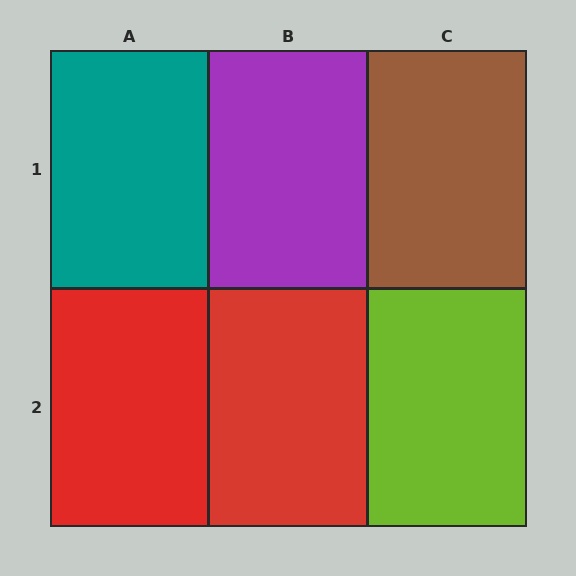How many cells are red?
2 cells are red.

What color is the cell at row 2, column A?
Red.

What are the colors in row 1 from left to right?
Teal, purple, brown.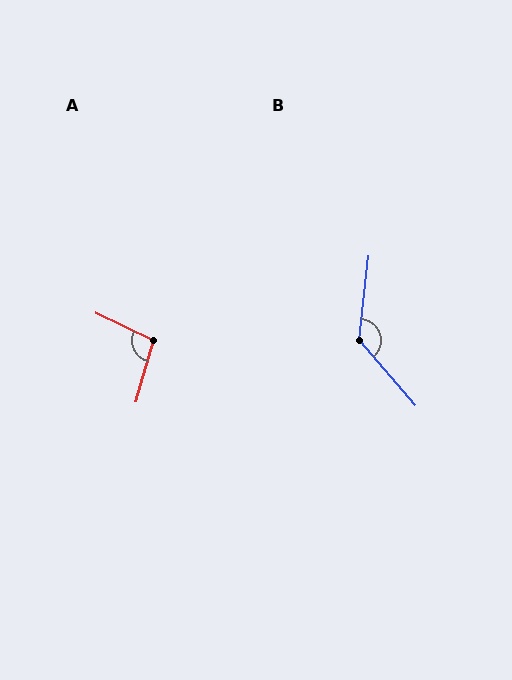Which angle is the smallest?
A, at approximately 99 degrees.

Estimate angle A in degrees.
Approximately 99 degrees.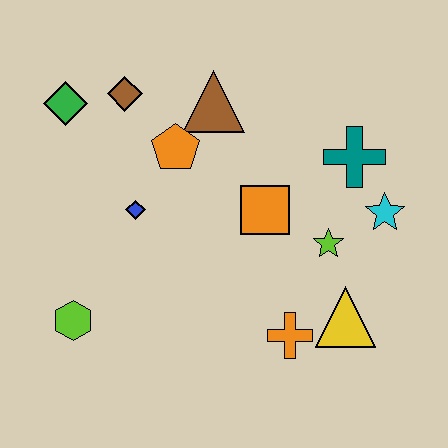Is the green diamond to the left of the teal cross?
Yes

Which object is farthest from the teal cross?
The lime hexagon is farthest from the teal cross.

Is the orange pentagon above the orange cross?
Yes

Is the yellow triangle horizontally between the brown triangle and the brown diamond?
No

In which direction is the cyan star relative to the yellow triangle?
The cyan star is above the yellow triangle.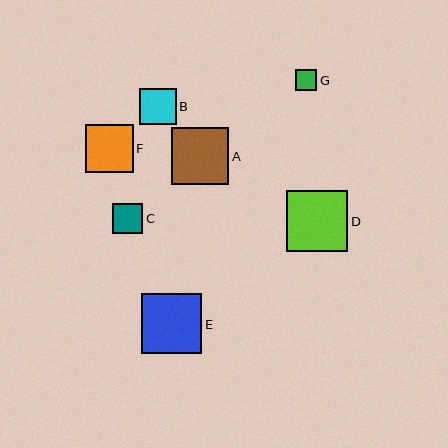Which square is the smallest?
Square G is the smallest with a size of approximately 21 pixels.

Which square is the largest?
Square D is the largest with a size of approximately 61 pixels.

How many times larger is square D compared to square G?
Square D is approximately 2.9 times the size of square G.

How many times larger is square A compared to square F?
Square A is approximately 1.2 times the size of square F.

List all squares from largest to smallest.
From largest to smallest: D, E, A, F, B, C, G.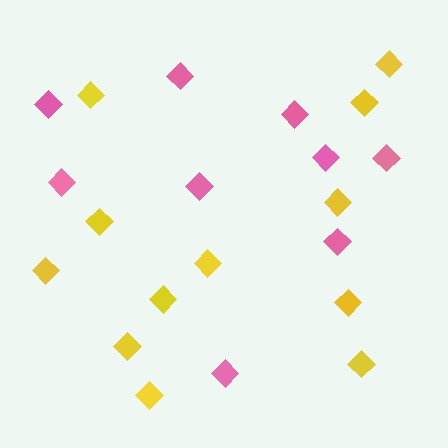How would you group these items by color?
There are 2 groups: one group of pink diamonds (9) and one group of yellow diamonds (12).